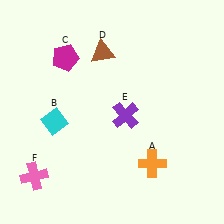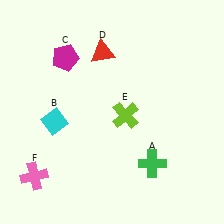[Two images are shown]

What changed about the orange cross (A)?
In Image 1, A is orange. In Image 2, it changed to green.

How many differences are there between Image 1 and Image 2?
There are 3 differences between the two images.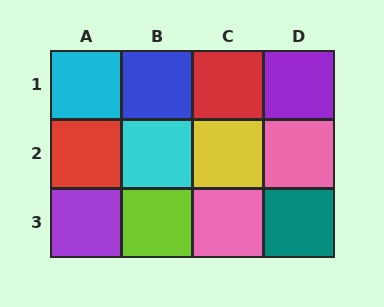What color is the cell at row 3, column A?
Purple.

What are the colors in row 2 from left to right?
Red, cyan, yellow, pink.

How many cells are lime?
1 cell is lime.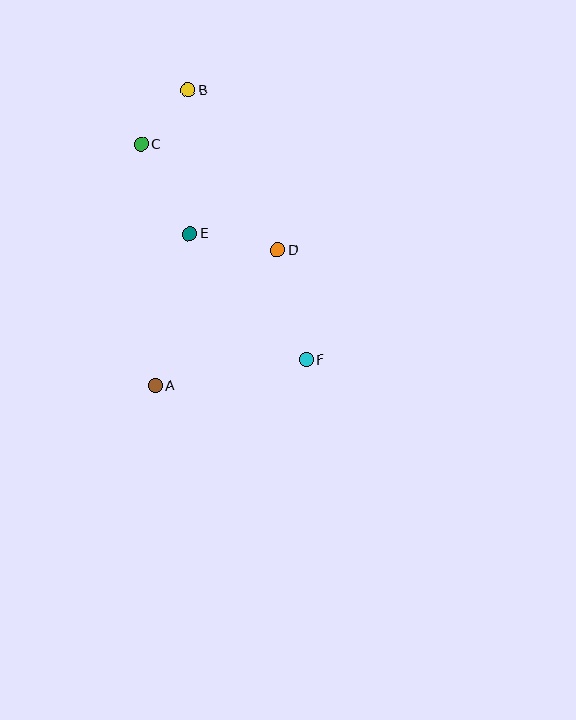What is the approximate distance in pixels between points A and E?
The distance between A and E is approximately 156 pixels.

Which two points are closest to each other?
Points B and C are closest to each other.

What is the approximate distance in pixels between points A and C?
The distance between A and C is approximately 242 pixels.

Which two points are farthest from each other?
Points A and B are farthest from each other.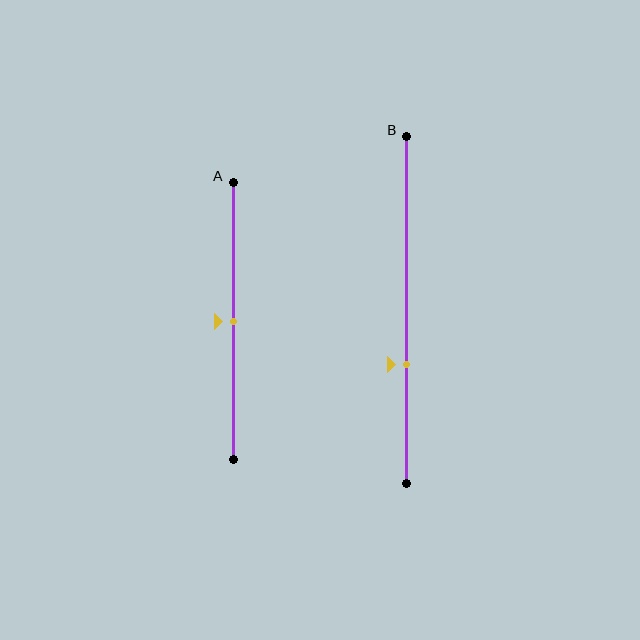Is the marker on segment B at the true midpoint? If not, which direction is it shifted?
No, the marker on segment B is shifted downward by about 16% of the segment length.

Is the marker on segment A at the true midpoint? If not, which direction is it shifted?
Yes, the marker on segment A is at the true midpoint.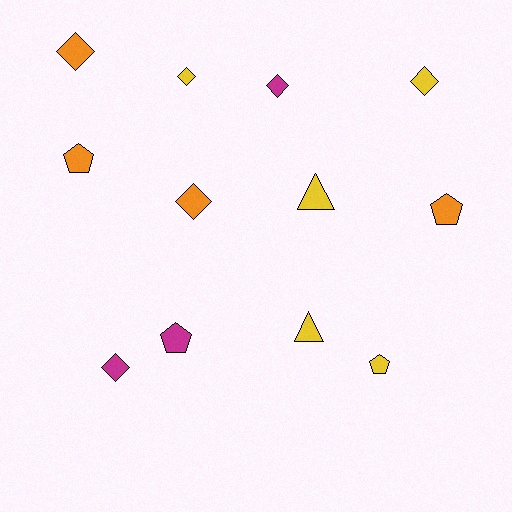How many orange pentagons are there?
There are 2 orange pentagons.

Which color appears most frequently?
Yellow, with 5 objects.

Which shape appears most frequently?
Diamond, with 6 objects.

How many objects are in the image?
There are 12 objects.